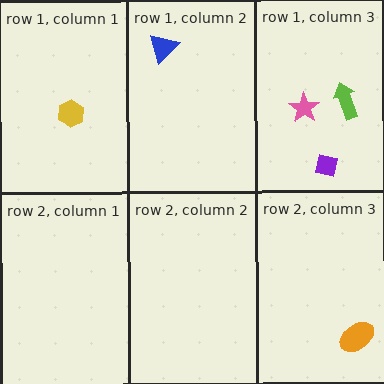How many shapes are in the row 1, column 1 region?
1.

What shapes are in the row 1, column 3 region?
The purple square, the lime arrow, the pink star.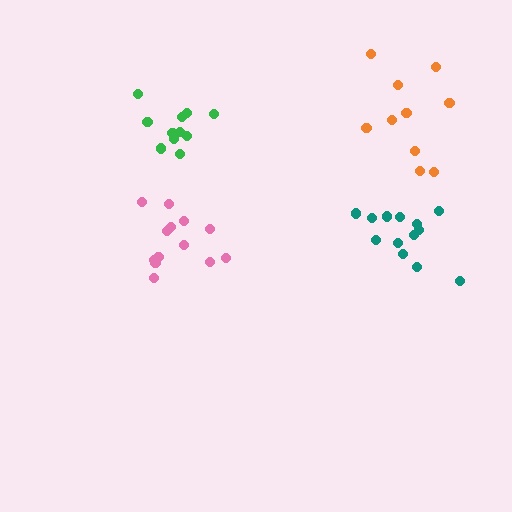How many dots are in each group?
Group 1: 11 dots, Group 2: 13 dots, Group 3: 10 dots, Group 4: 13 dots (47 total).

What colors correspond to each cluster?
The clusters are colored: green, teal, orange, pink.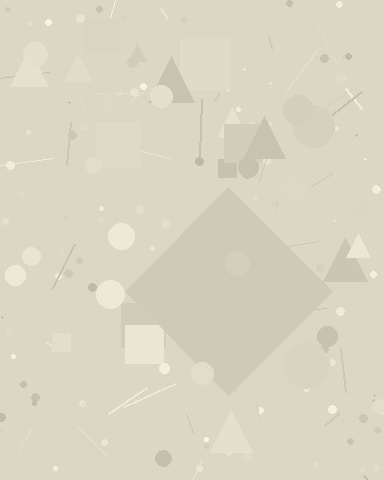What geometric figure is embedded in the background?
A diamond is embedded in the background.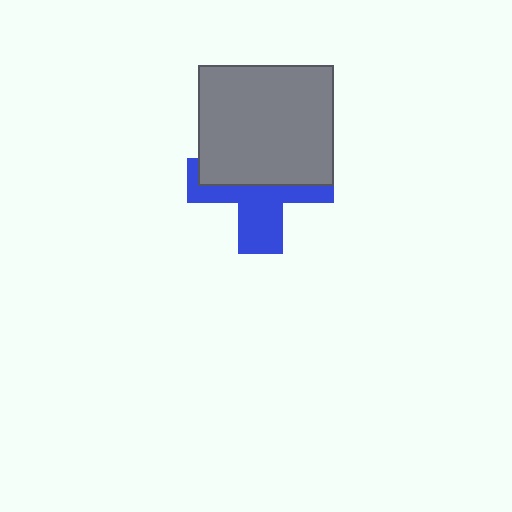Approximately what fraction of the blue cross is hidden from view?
Roughly 54% of the blue cross is hidden behind the gray rectangle.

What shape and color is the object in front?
The object in front is a gray rectangle.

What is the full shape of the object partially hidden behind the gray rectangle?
The partially hidden object is a blue cross.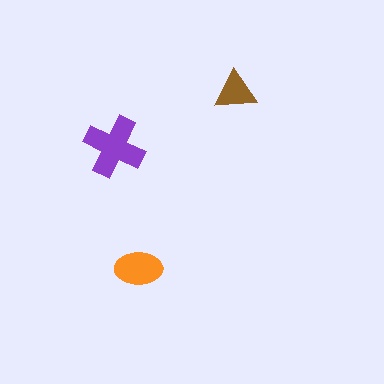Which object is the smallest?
The brown triangle.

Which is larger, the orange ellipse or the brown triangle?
The orange ellipse.